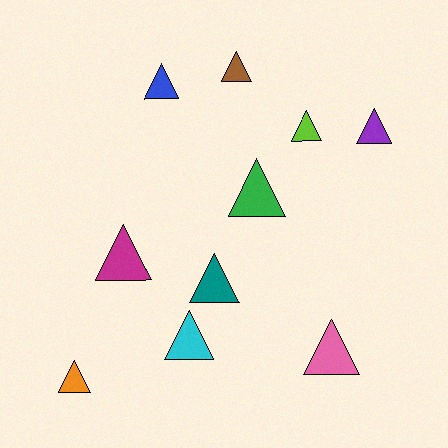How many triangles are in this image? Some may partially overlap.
There are 10 triangles.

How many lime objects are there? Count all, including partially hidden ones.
There is 1 lime object.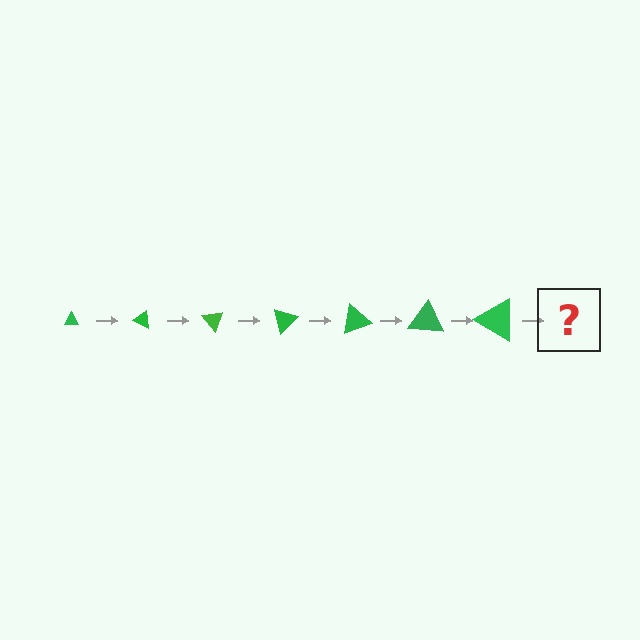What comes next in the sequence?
The next element should be a triangle, larger than the previous one and rotated 175 degrees from the start.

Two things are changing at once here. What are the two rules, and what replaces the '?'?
The two rules are that the triangle grows larger each step and it rotates 25 degrees each step. The '?' should be a triangle, larger than the previous one and rotated 175 degrees from the start.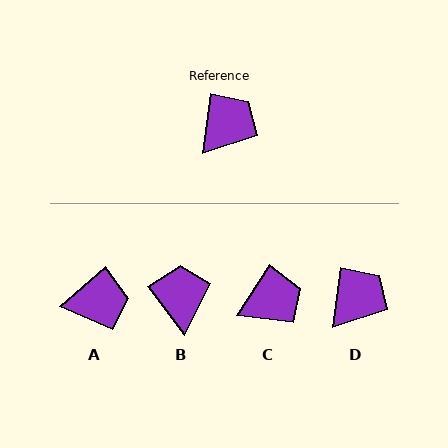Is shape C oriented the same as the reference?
No, it is off by about 26 degrees.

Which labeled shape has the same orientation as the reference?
D.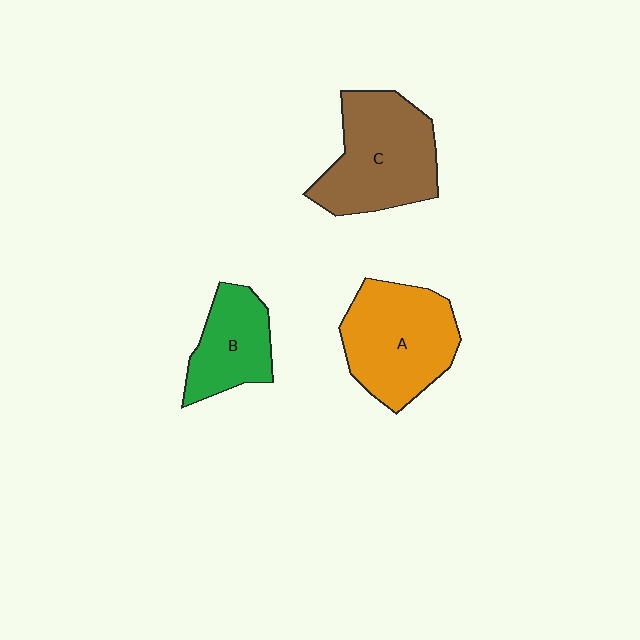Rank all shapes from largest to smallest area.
From largest to smallest: C (brown), A (orange), B (green).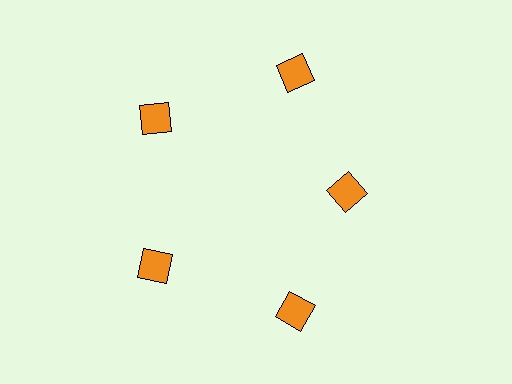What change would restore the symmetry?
The symmetry would be restored by moving it outward, back onto the ring so that all 5 squares sit at equal angles and equal distance from the center.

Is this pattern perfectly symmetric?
No. The 5 orange squares are arranged in a ring, but one element near the 3 o'clock position is pulled inward toward the center, breaking the 5-fold rotational symmetry.